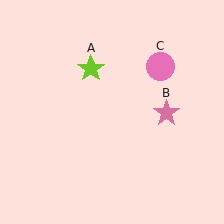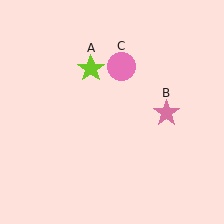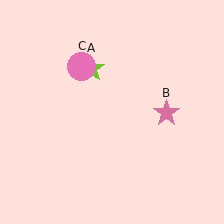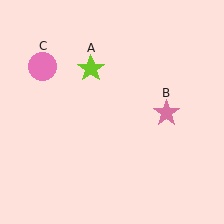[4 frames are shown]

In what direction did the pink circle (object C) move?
The pink circle (object C) moved left.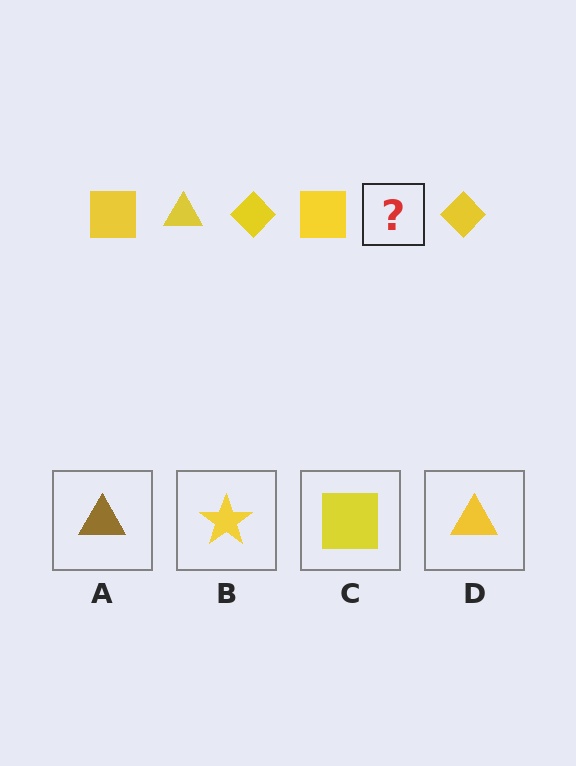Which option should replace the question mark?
Option D.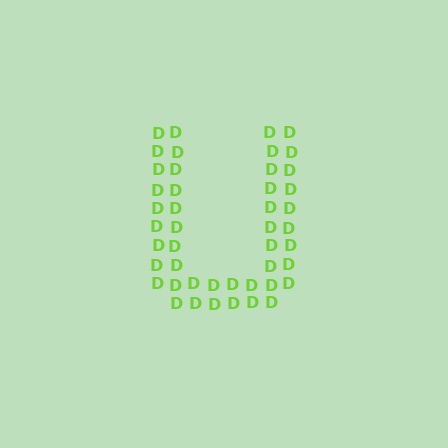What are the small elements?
The small elements are letter D's.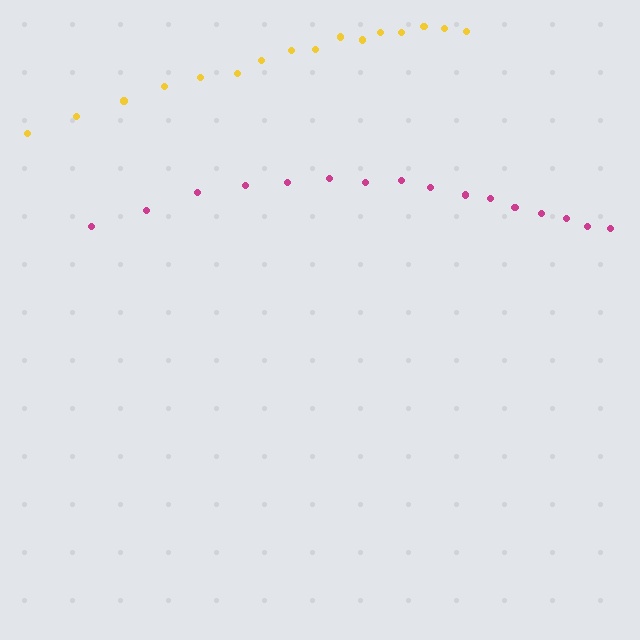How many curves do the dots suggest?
There are 2 distinct paths.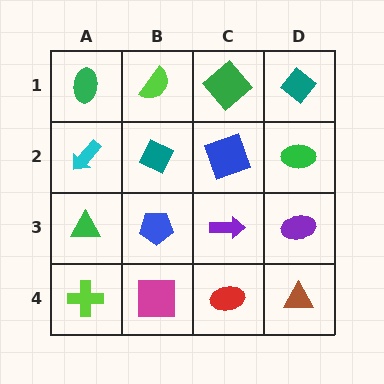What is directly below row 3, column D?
A brown triangle.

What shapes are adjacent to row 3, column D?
A green ellipse (row 2, column D), a brown triangle (row 4, column D), a purple arrow (row 3, column C).